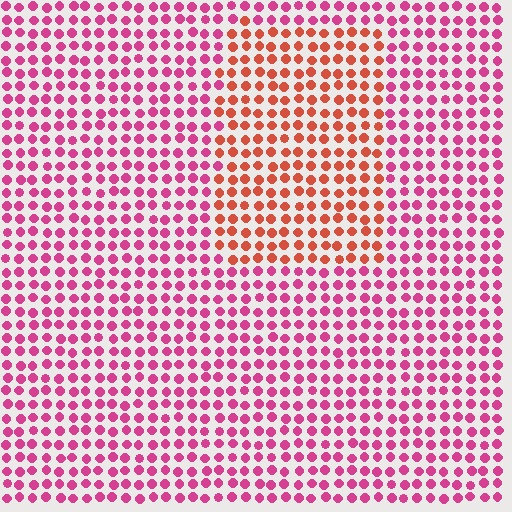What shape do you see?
I see a rectangle.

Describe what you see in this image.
The image is filled with small magenta elements in a uniform arrangement. A rectangle-shaped region is visible where the elements are tinted to a slightly different hue, forming a subtle color boundary.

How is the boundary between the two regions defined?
The boundary is defined purely by a slight shift in hue (about 40 degrees). Spacing, size, and orientation are identical on both sides.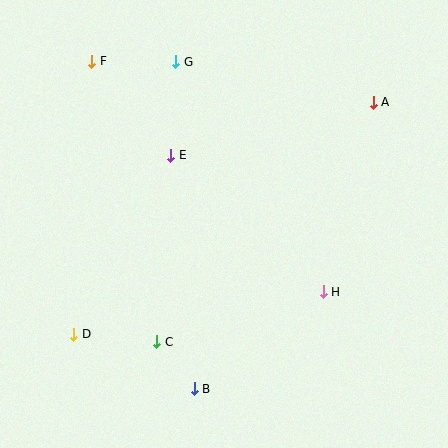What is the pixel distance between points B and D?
The distance between B and D is 132 pixels.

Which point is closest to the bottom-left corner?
Point D is closest to the bottom-left corner.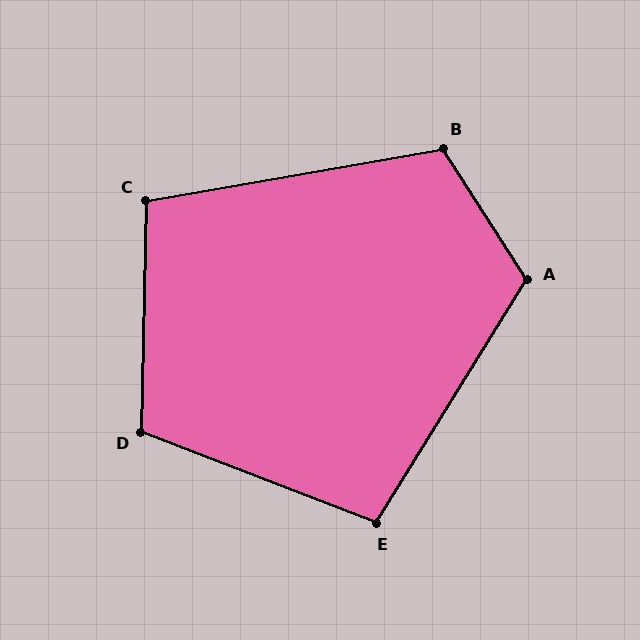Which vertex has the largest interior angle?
A, at approximately 116 degrees.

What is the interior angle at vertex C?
Approximately 101 degrees (obtuse).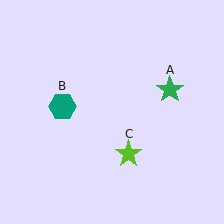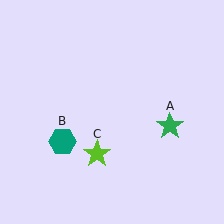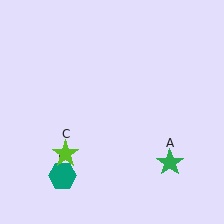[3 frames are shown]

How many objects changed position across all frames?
3 objects changed position: green star (object A), teal hexagon (object B), lime star (object C).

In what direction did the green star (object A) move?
The green star (object A) moved down.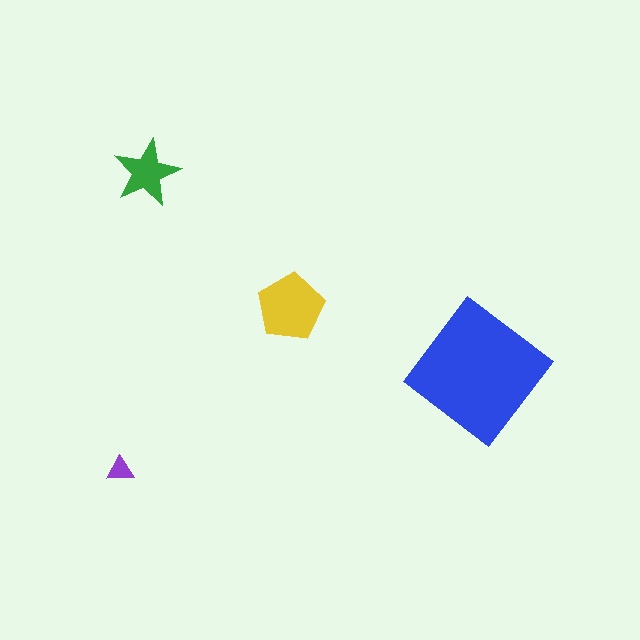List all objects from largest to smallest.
The blue diamond, the yellow pentagon, the green star, the purple triangle.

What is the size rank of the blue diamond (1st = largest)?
1st.